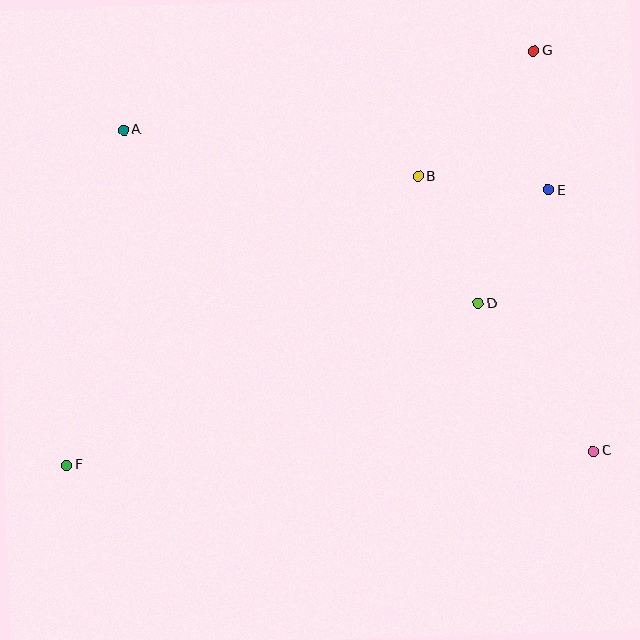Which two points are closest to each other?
Points B and E are closest to each other.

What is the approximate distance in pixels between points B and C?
The distance between B and C is approximately 326 pixels.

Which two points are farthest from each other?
Points F and G are farthest from each other.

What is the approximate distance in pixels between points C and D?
The distance between C and D is approximately 187 pixels.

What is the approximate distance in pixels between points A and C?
The distance between A and C is approximately 569 pixels.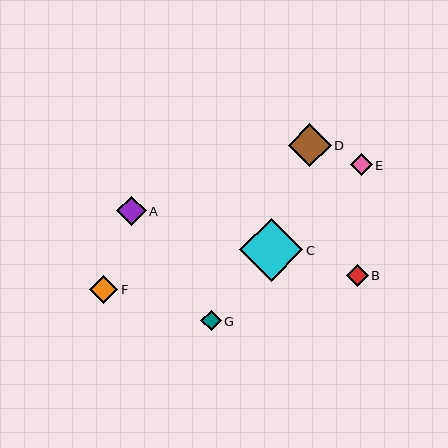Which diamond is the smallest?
Diamond G is the smallest with a size of approximately 21 pixels.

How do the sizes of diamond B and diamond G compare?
Diamond B and diamond G are approximately the same size.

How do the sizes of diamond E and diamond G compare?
Diamond E and diamond G are approximately the same size.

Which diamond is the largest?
Diamond C is the largest with a size of approximately 63 pixels.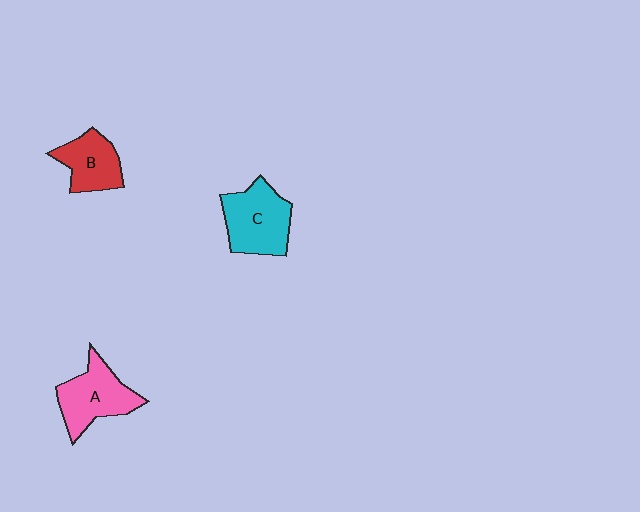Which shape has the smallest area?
Shape B (red).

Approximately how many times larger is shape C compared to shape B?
Approximately 1.4 times.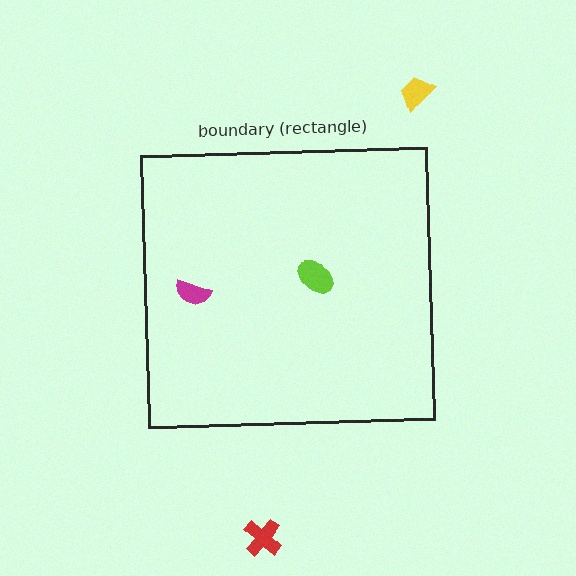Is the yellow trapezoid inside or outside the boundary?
Outside.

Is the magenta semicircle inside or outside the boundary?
Inside.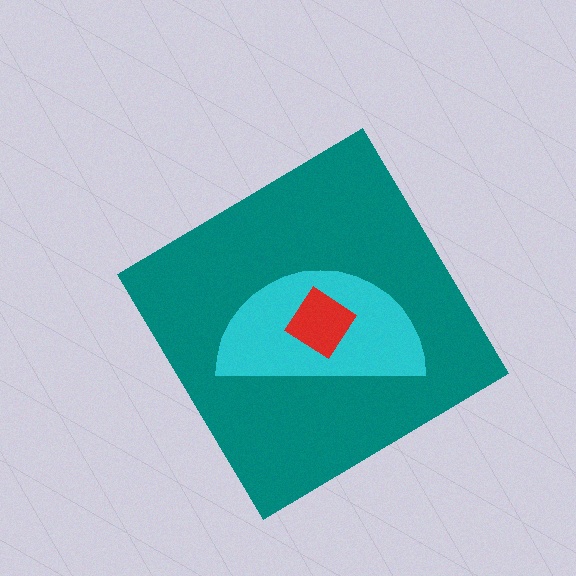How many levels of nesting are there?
3.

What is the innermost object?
The red diamond.